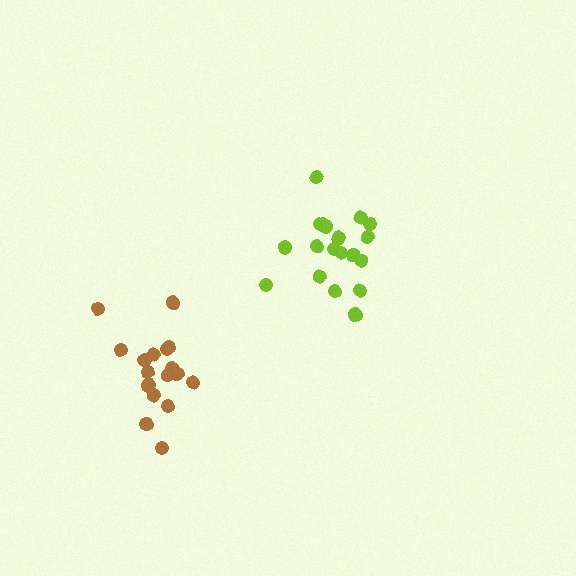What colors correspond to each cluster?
The clusters are colored: brown, lime.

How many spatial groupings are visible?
There are 2 spatial groupings.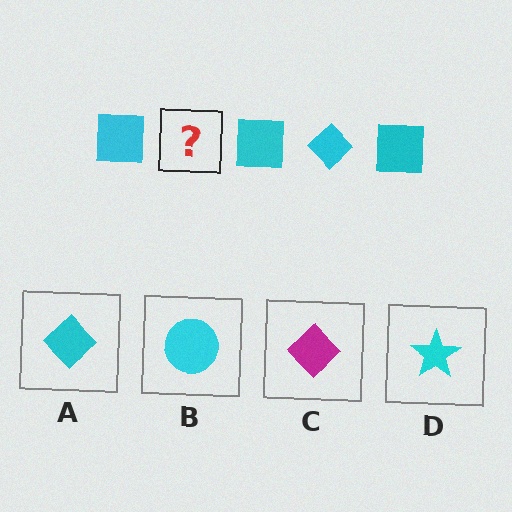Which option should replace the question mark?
Option A.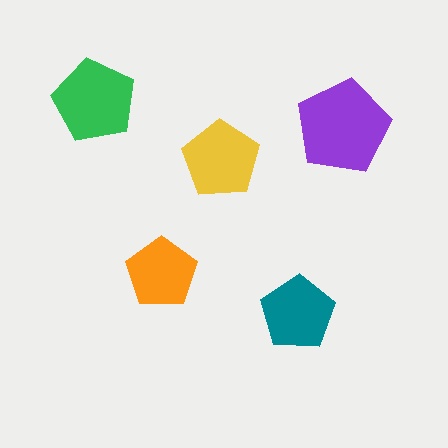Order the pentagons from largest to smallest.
the purple one, the green one, the yellow one, the teal one, the orange one.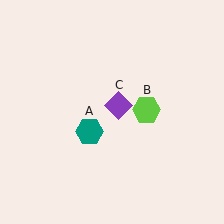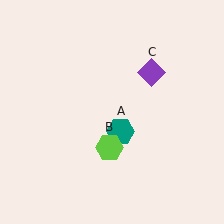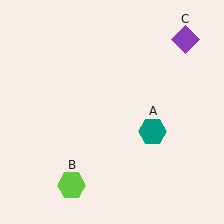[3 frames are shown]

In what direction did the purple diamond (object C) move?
The purple diamond (object C) moved up and to the right.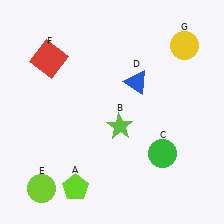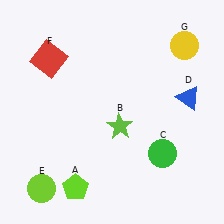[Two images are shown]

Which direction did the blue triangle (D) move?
The blue triangle (D) moved right.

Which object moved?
The blue triangle (D) moved right.